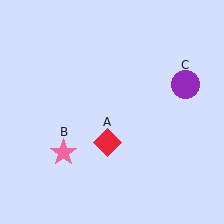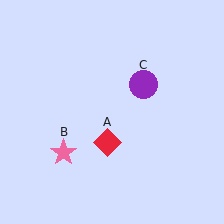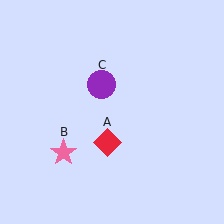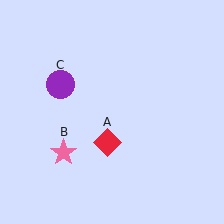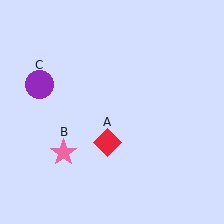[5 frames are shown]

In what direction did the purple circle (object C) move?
The purple circle (object C) moved left.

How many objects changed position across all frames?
1 object changed position: purple circle (object C).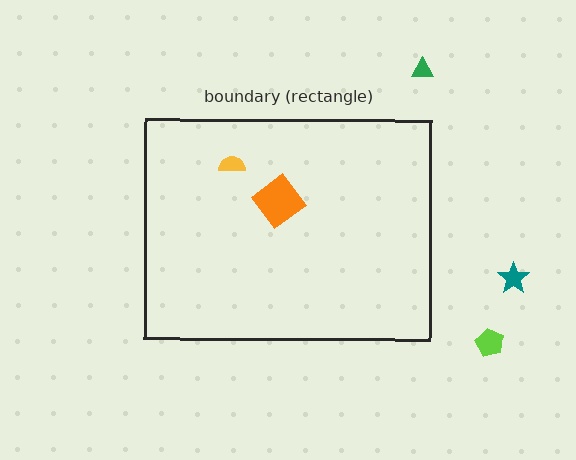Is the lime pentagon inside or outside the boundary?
Outside.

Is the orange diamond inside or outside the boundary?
Inside.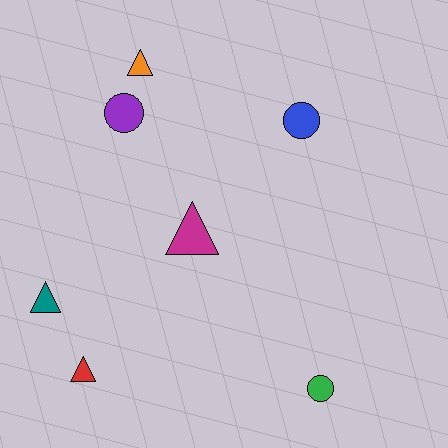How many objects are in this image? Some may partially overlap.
There are 7 objects.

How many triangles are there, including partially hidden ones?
There are 4 triangles.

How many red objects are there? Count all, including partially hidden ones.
There is 1 red object.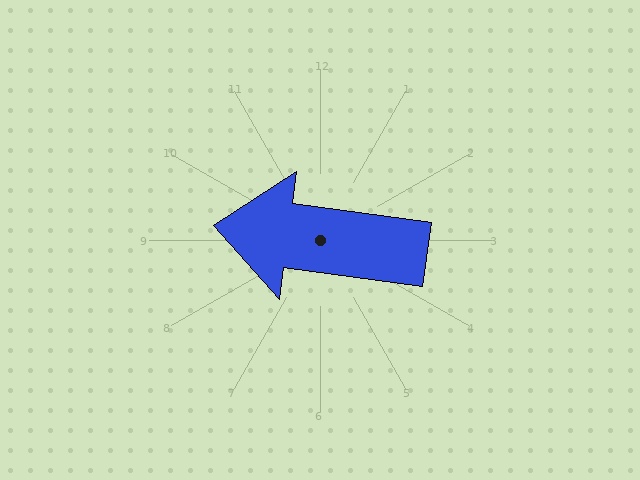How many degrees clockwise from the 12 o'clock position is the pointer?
Approximately 278 degrees.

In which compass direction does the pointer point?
West.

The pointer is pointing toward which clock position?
Roughly 9 o'clock.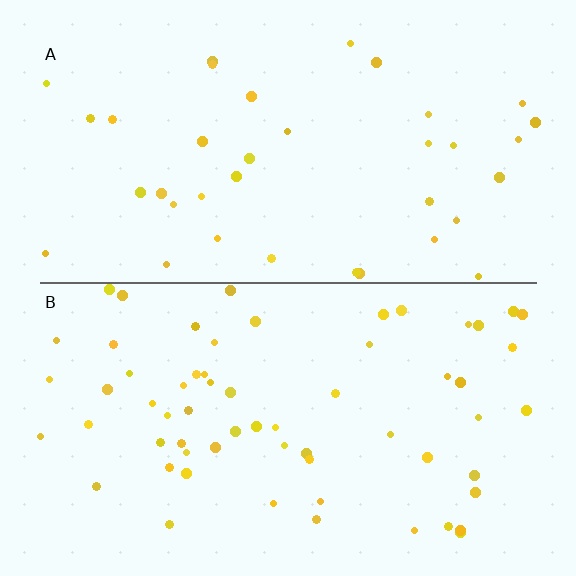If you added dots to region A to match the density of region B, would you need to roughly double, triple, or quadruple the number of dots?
Approximately double.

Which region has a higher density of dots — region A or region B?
B (the bottom).